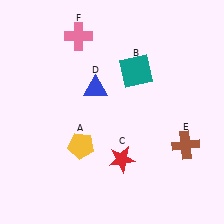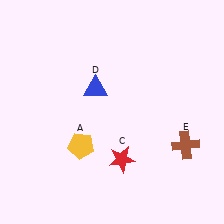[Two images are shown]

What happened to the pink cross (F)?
The pink cross (F) was removed in Image 2. It was in the top-left area of Image 1.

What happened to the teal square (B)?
The teal square (B) was removed in Image 2. It was in the top-right area of Image 1.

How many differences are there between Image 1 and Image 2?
There are 2 differences between the two images.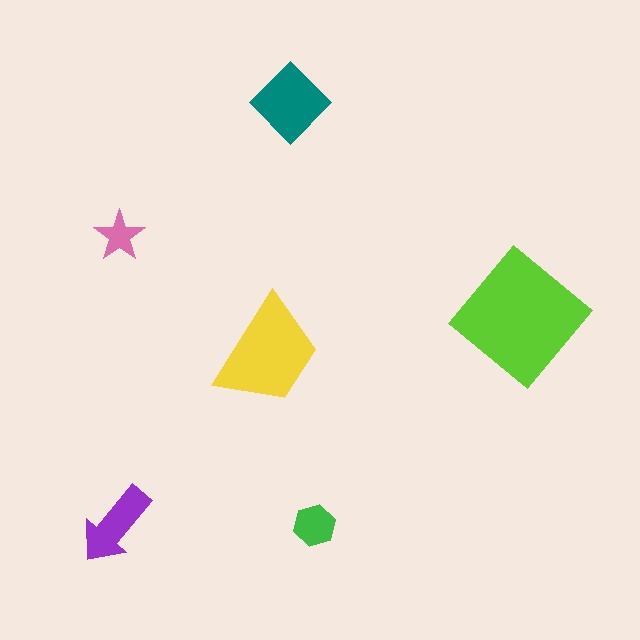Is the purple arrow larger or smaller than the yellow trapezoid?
Smaller.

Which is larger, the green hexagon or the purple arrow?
The purple arrow.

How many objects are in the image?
There are 6 objects in the image.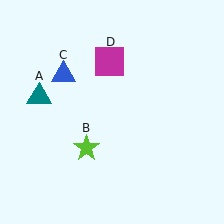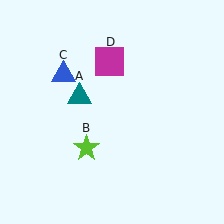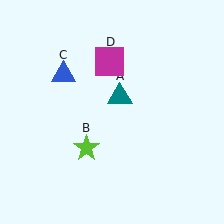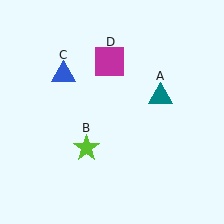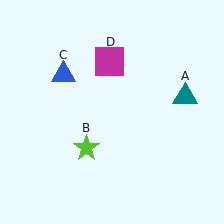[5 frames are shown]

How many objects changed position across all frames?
1 object changed position: teal triangle (object A).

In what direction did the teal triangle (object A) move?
The teal triangle (object A) moved right.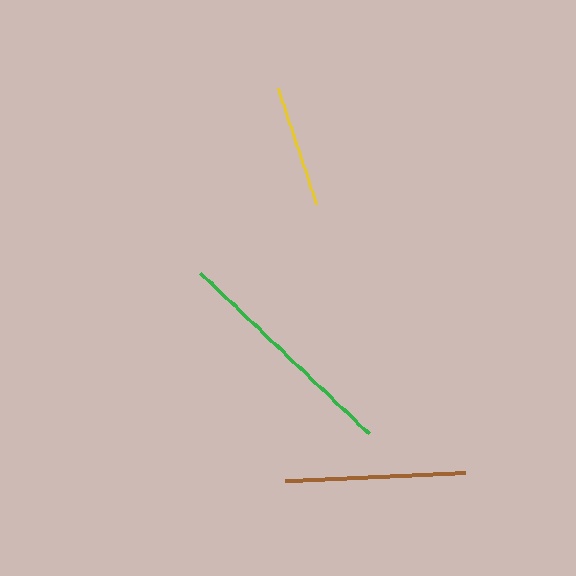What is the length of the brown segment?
The brown segment is approximately 181 pixels long.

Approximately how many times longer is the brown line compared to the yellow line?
The brown line is approximately 1.5 times the length of the yellow line.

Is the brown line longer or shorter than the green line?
The green line is longer than the brown line.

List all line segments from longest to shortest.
From longest to shortest: green, brown, yellow.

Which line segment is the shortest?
The yellow line is the shortest at approximately 122 pixels.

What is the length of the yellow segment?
The yellow segment is approximately 122 pixels long.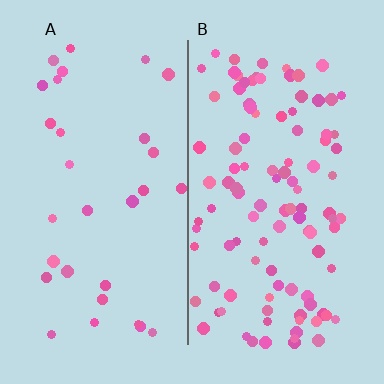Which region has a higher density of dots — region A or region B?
B (the right).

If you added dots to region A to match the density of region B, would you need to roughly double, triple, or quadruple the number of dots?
Approximately quadruple.